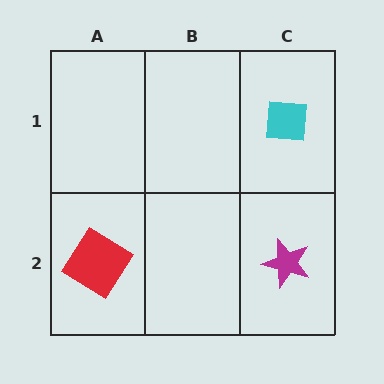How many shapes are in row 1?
1 shape.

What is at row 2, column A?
A red diamond.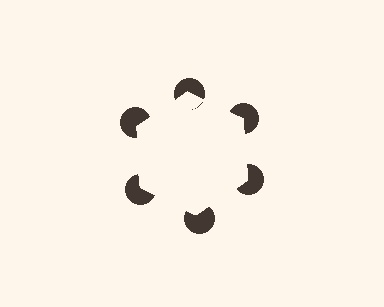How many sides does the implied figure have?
6 sides.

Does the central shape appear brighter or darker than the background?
It typically appears slightly brighter than the background, even though no actual brightness change is drawn.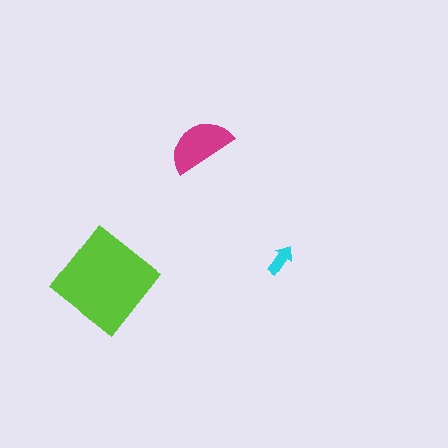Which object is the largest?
The lime diamond.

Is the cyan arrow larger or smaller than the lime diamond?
Smaller.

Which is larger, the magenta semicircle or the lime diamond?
The lime diamond.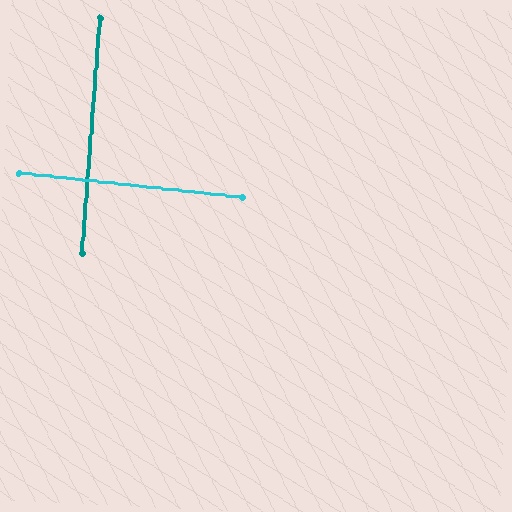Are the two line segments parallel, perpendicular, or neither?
Perpendicular — they meet at approximately 88°.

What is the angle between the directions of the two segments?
Approximately 88 degrees.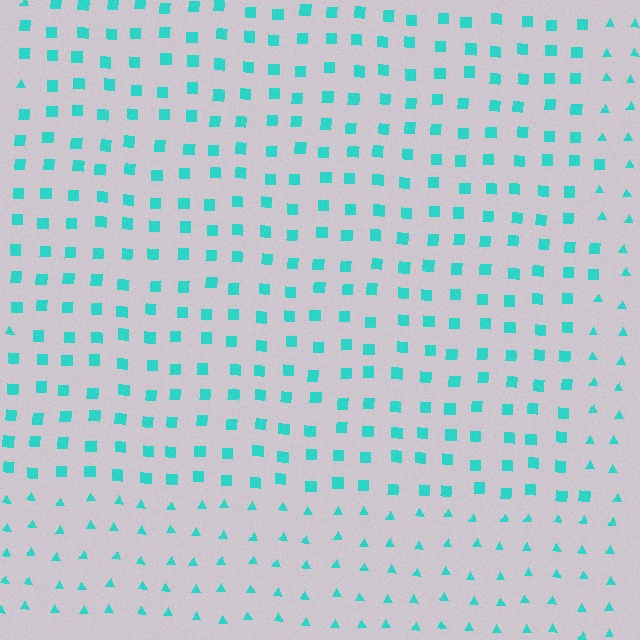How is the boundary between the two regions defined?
The boundary is defined by a change in element shape: squares inside vs. triangles outside. All elements share the same color and spacing.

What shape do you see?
I see a rectangle.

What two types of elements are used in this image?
The image uses squares inside the rectangle region and triangles outside it.